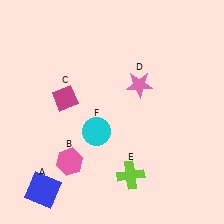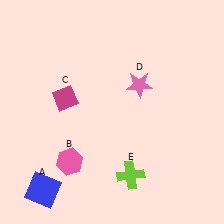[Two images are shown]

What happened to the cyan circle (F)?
The cyan circle (F) was removed in Image 2. It was in the bottom-left area of Image 1.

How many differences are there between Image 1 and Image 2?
There is 1 difference between the two images.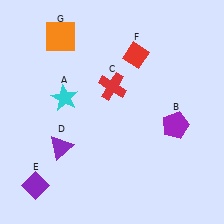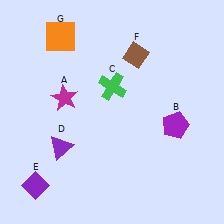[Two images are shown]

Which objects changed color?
A changed from cyan to magenta. C changed from red to green. F changed from red to brown.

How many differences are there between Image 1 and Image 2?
There are 3 differences between the two images.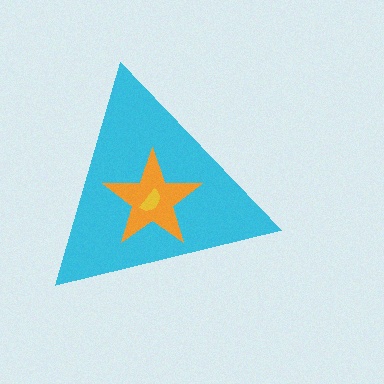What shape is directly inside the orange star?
The yellow semicircle.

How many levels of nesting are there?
3.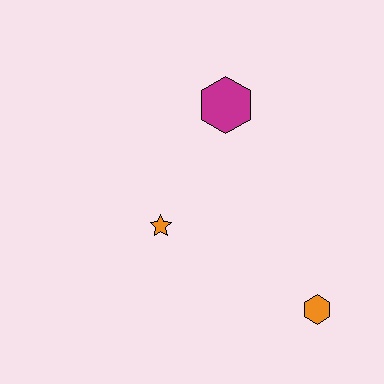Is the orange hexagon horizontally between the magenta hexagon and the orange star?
No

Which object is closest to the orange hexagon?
The orange star is closest to the orange hexagon.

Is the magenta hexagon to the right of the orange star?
Yes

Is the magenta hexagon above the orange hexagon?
Yes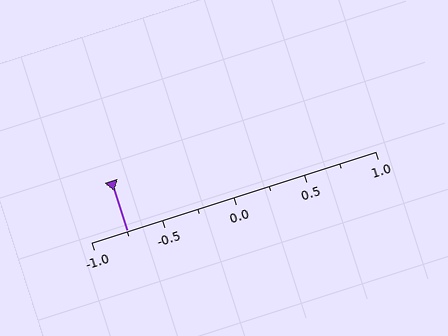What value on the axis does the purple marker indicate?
The marker indicates approximately -0.75.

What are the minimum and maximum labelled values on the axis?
The axis runs from -1.0 to 1.0.